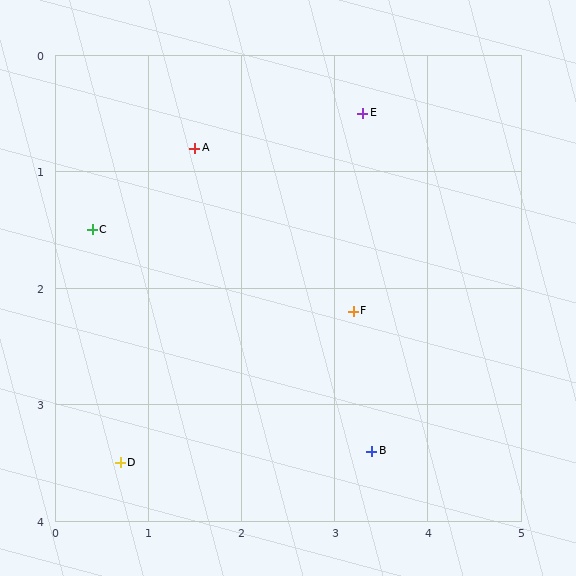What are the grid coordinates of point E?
Point E is at approximately (3.3, 0.5).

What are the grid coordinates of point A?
Point A is at approximately (1.5, 0.8).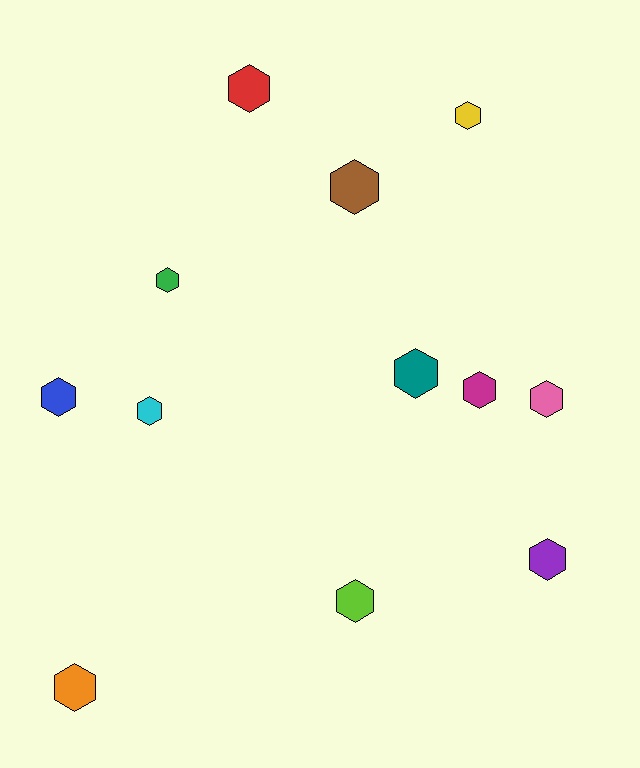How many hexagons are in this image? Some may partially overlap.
There are 12 hexagons.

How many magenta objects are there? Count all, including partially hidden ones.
There is 1 magenta object.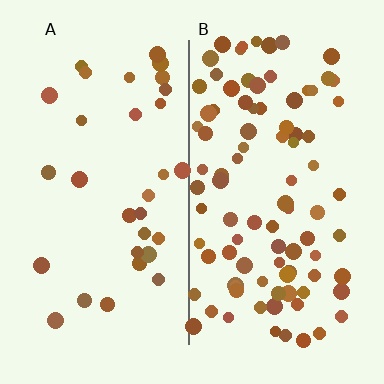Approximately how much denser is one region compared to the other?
Approximately 2.9× — region B over region A.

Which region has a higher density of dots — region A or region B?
B (the right).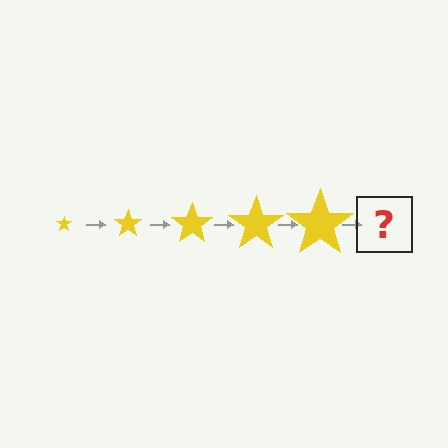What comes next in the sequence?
The next element should be a yellow star, larger than the previous one.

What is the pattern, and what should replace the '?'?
The pattern is that the star gets progressively larger each step. The '?' should be a yellow star, larger than the previous one.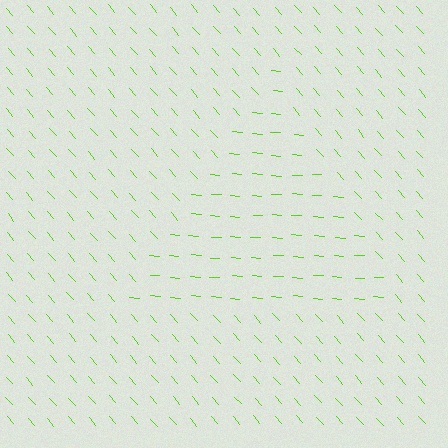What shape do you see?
I see a triangle.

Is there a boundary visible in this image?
Yes, there is a texture boundary formed by a change in line orientation.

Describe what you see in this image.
The image is filled with small lime line segments. A triangle region in the image has lines oriented differently from the surrounding lines, creating a visible texture boundary.